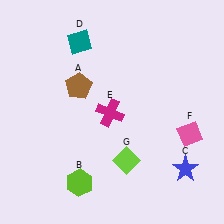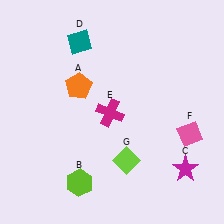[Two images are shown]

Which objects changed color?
A changed from brown to orange. C changed from blue to magenta.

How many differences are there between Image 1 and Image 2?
There are 2 differences between the two images.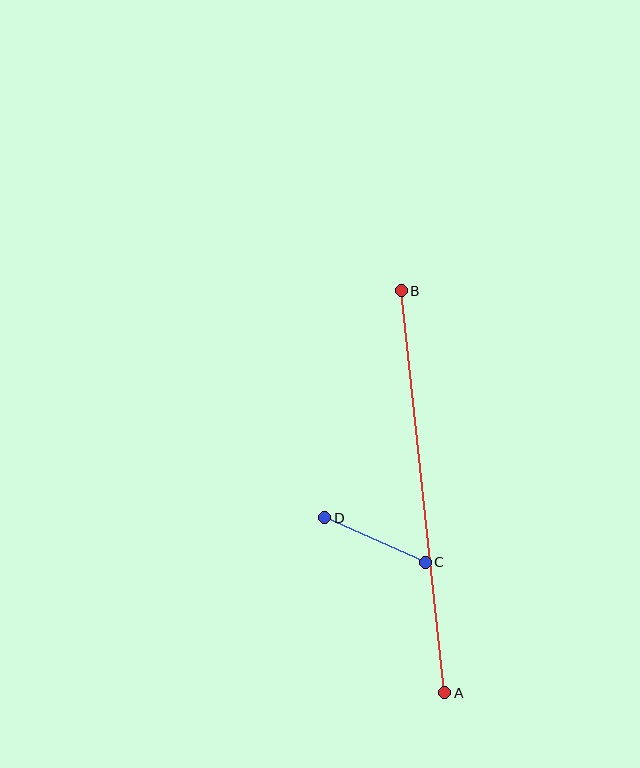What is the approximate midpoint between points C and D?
The midpoint is at approximately (375, 540) pixels.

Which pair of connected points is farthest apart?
Points A and B are farthest apart.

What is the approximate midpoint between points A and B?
The midpoint is at approximately (423, 492) pixels.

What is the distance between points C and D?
The distance is approximately 110 pixels.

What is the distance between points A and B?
The distance is approximately 404 pixels.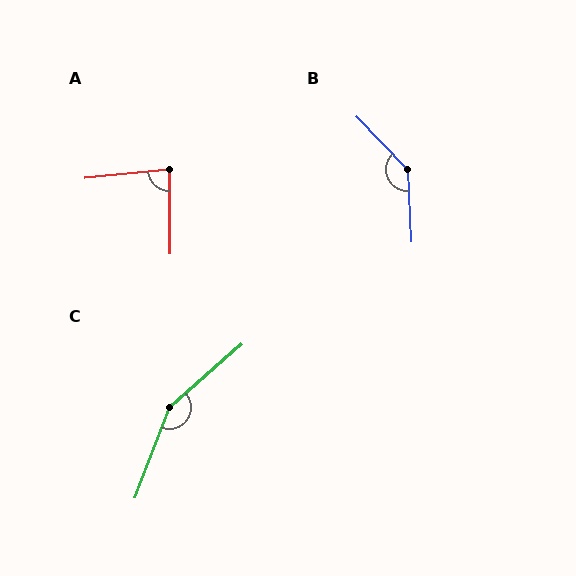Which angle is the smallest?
A, at approximately 84 degrees.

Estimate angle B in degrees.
Approximately 139 degrees.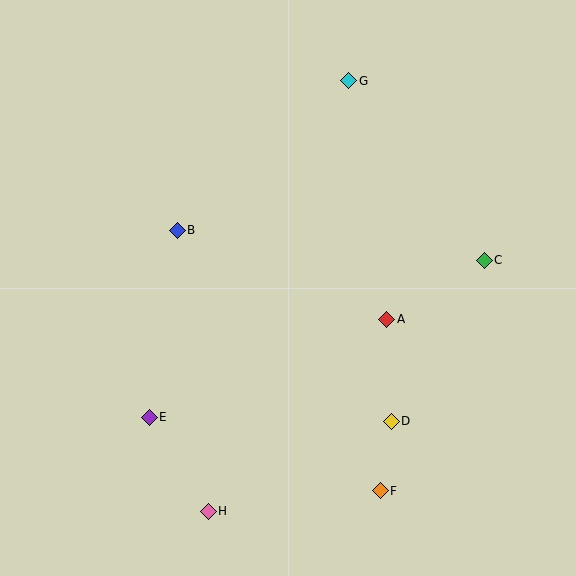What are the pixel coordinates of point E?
Point E is at (149, 417).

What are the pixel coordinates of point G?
Point G is at (348, 81).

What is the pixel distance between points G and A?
The distance between G and A is 242 pixels.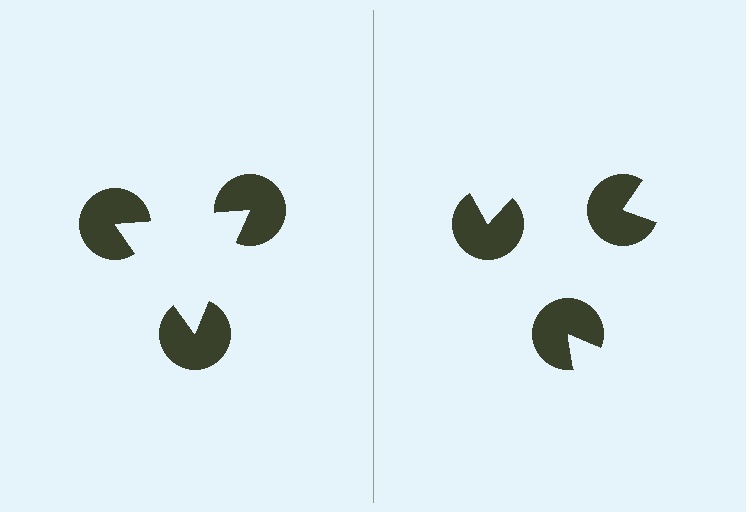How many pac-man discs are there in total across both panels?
6 — 3 on each side.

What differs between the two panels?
The pac-man discs are positioned identically on both sides; only the wedge orientations differ. On the left they align to a triangle; on the right they are misaligned.